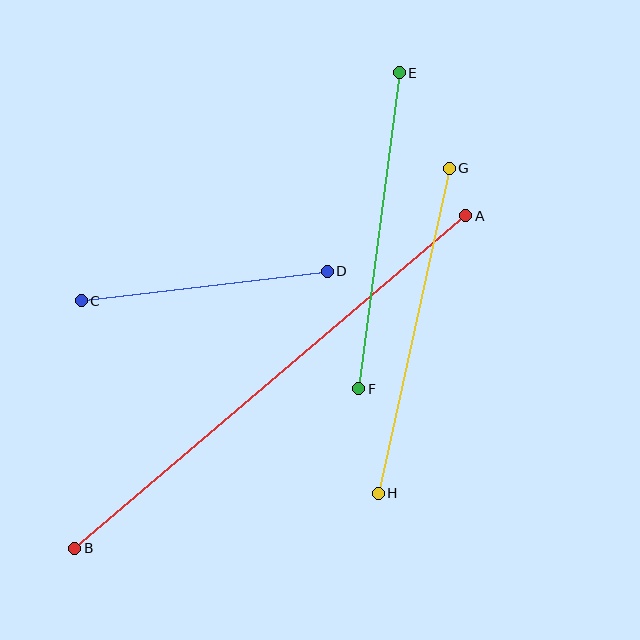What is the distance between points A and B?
The distance is approximately 513 pixels.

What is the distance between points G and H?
The distance is approximately 332 pixels.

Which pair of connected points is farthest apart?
Points A and B are farthest apart.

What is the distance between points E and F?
The distance is approximately 319 pixels.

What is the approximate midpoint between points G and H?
The midpoint is at approximately (414, 331) pixels.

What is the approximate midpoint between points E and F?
The midpoint is at approximately (379, 231) pixels.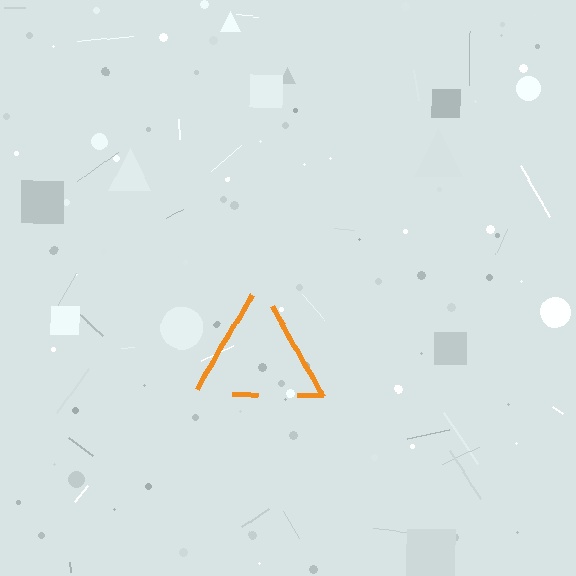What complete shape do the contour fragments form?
The contour fragments form a triangle.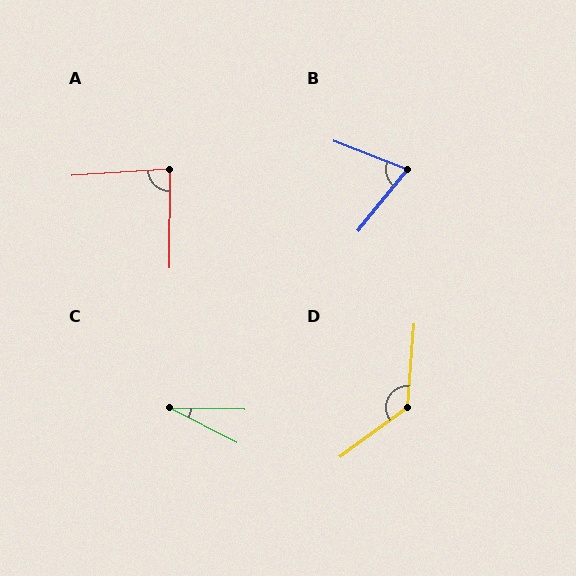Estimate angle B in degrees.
Approximately 72 degrees.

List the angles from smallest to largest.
C (26°), B (72°), A (86°), D (131°).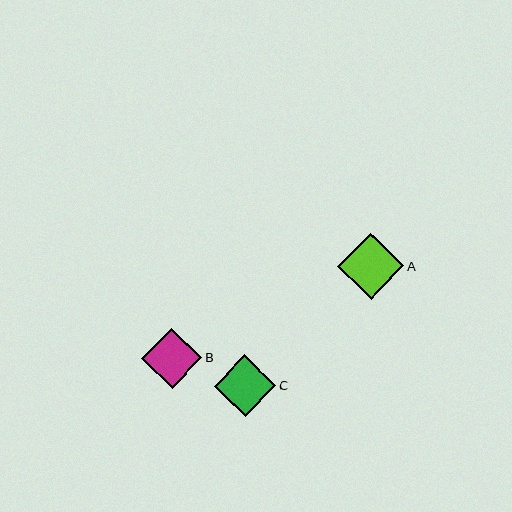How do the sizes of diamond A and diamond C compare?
Diamond A and diamond C are approximately the same size.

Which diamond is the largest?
Diamond A is the largest with a size of approximately 66 pixels.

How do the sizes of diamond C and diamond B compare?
Diamond C and diamond B are approximately the same size.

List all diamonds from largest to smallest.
From largest to smallest: A, C, B.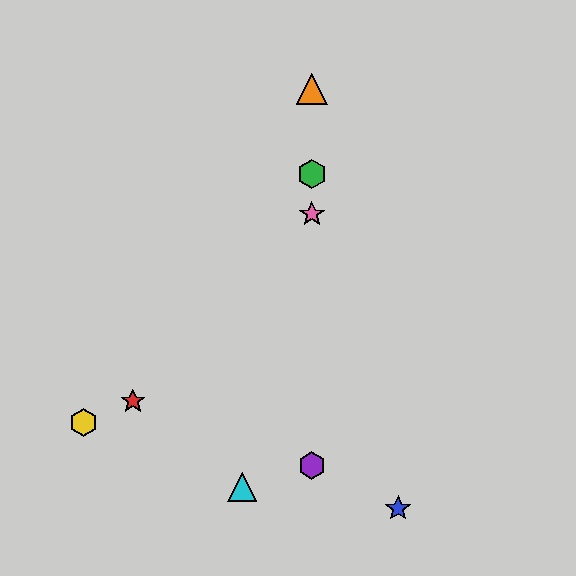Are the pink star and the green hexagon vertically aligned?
Yes, both are at x≈312.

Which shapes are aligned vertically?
The green hexagon, the purple hexagon, the orange triangle, the pink star are aligned vertically.